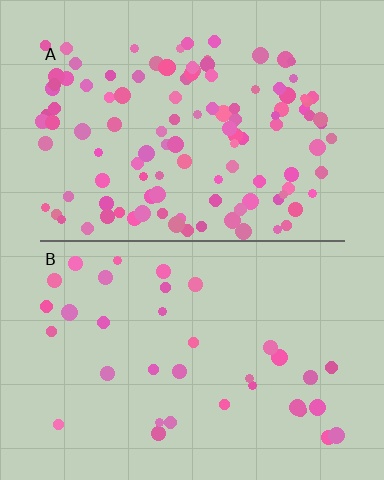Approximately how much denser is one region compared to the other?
Approximately 3.4× — region A over region B.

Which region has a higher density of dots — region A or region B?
A (the top).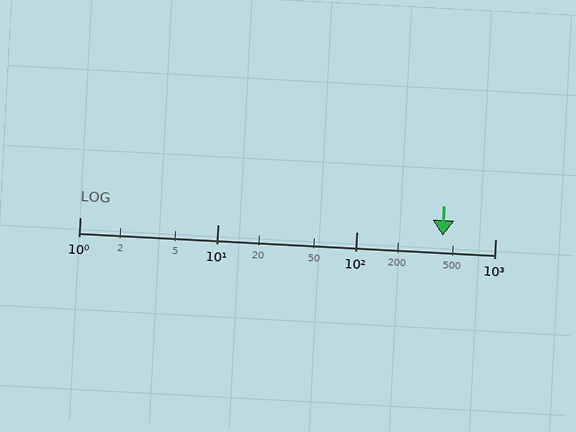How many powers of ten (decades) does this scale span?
The scale spans 3 decades, from 1 to 1000.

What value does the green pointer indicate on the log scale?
The pointer indicates approximately 420.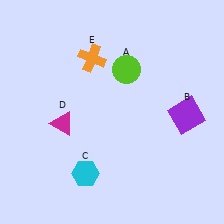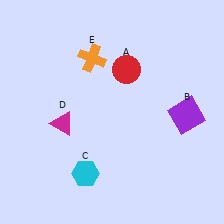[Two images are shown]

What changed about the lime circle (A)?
In Image 1, A is lime. In Image 2, it changed to red.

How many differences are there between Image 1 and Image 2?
There is 1 difference between the two images.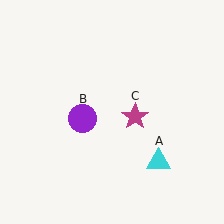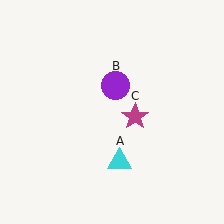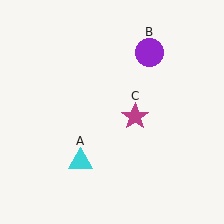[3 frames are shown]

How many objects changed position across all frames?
2 objects changed position: cyan triangle (object A), purple circle (object B).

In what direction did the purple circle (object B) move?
The purple circle (object B) moved up and to the right.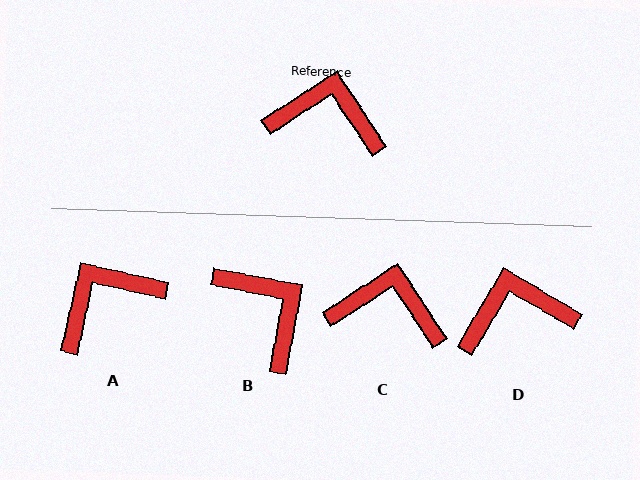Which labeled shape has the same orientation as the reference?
C.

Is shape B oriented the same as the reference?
No, it is off by about 44 degrees.